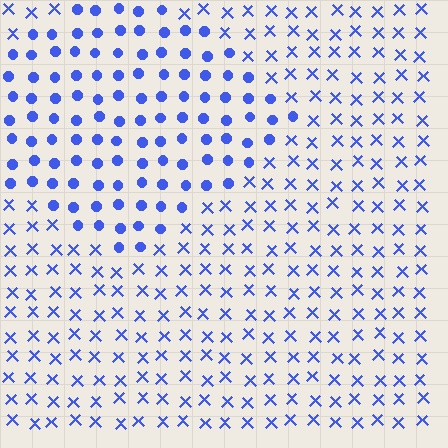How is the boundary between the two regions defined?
The boundary is defined by a change in element shape: circles inside vs. X marks outside. All elements share the same color and spacing.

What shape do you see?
I see a diamond.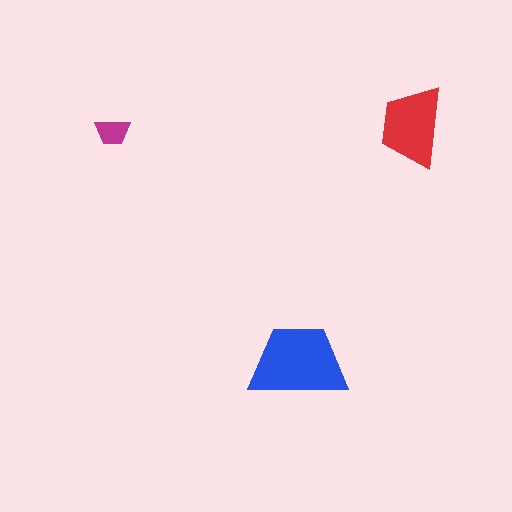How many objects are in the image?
There are 3 objects in the image.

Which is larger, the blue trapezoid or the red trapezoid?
The blue one.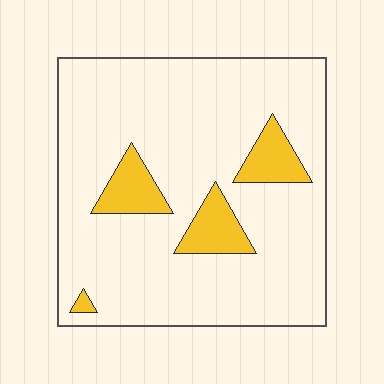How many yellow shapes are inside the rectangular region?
4.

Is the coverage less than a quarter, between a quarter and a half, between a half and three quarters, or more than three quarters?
Less than a quarter.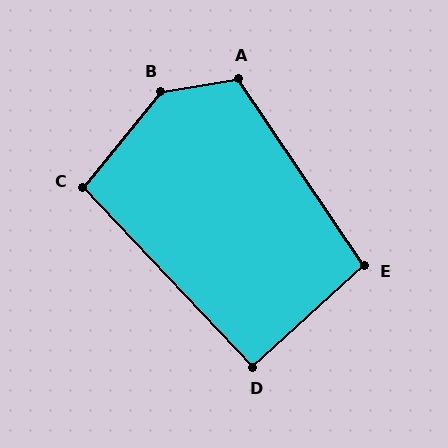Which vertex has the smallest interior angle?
D, at approximately 91 degrees.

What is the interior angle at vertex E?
Approximately 98 degrees (obtuse).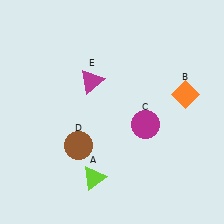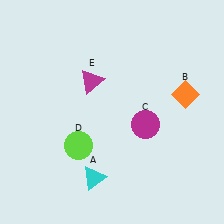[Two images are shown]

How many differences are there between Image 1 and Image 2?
There are 2 differences between the two images.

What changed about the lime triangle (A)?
In Image 1, A is lime. In Image 2, it changed to cyan.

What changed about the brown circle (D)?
In Image 1, D is brown. In Image 2, it changed to lime.